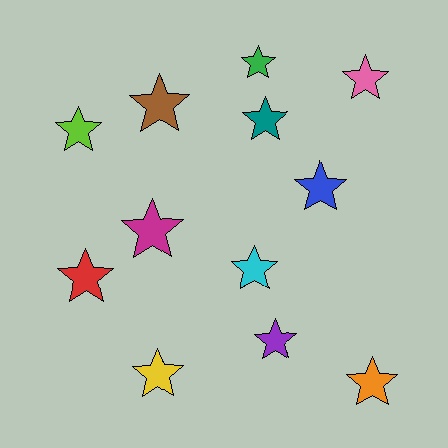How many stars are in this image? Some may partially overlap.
There are 12 stars.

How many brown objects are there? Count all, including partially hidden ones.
There is 1 brown object.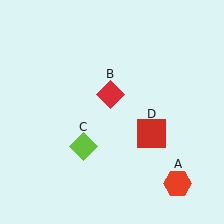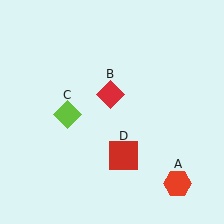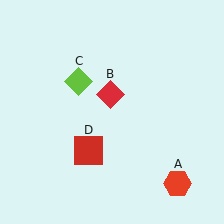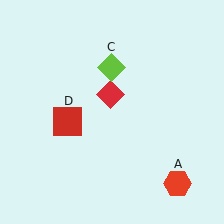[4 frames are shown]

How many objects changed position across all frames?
2 objects changed position: lime diamond (object C), red square (object D).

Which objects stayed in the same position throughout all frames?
Red hexagon (object A) and red diamond (object B) remained stationary.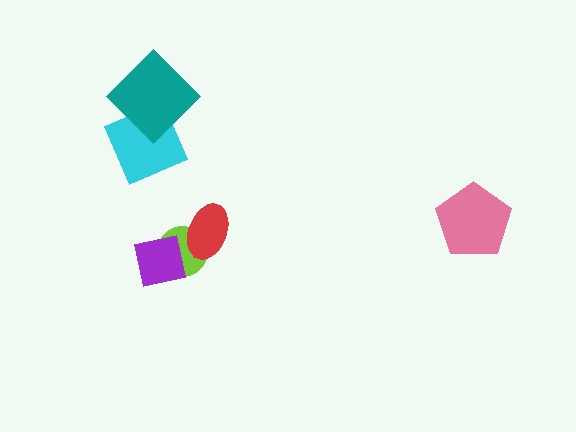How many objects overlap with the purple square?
1 object overlaps with the purple square.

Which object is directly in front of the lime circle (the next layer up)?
The red ellipse is directly in front of the lime circle.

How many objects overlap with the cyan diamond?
1 object overlaps with the cyan diamond.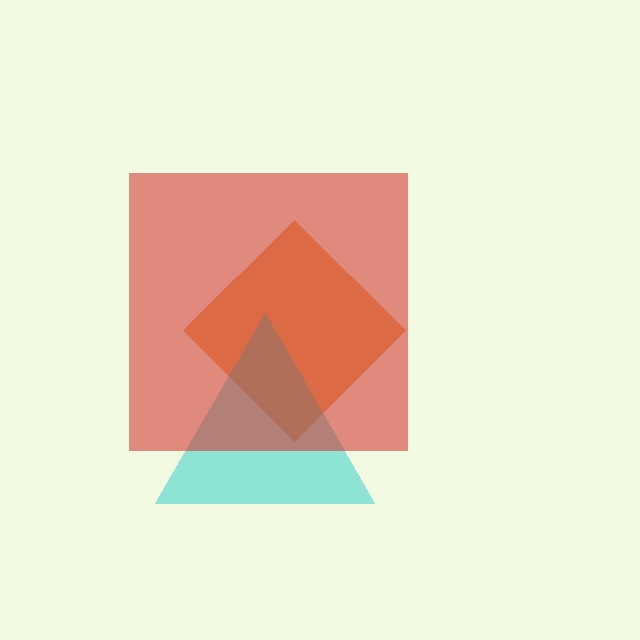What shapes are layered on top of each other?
The layered shapes are: an orange diamond, a cyan triangle, a red square.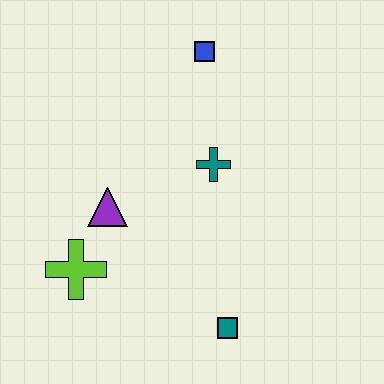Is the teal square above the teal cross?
No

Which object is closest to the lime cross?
The purple triangle is closest to the lime cross.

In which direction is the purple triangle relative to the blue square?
The purple triangle is below the blue square.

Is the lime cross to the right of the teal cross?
No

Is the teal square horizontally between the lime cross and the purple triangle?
No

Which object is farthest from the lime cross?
The blue square is farthest from the lime cross.